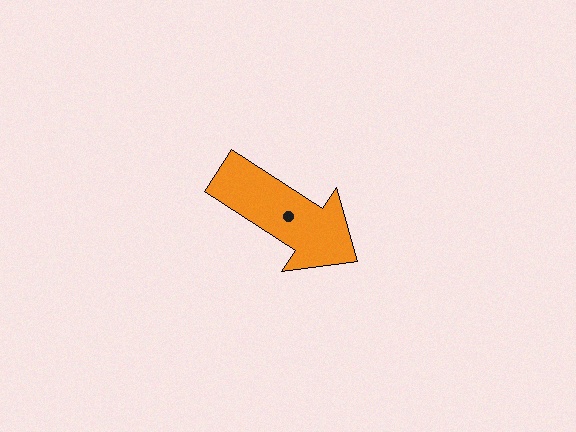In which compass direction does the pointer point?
Southeast.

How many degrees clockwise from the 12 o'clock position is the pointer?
Approximately 123 degrees.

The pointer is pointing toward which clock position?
Roughly 4 o'clock.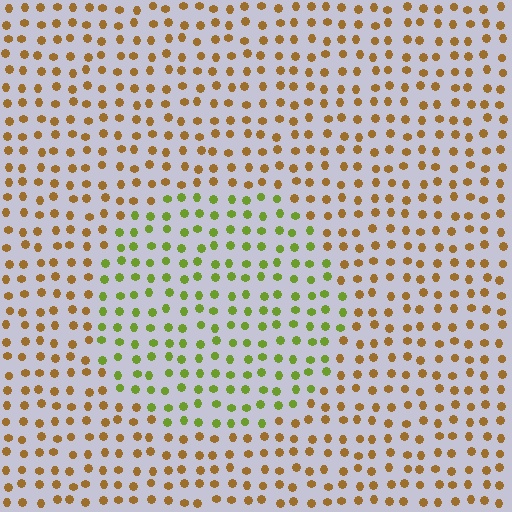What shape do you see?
I see a circle.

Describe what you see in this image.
The image is filled with small brown elements in a uniform arrangement. A circle-shaped region is visible where the elements are tinted to a slightly different hue, forming a subtle color boundary.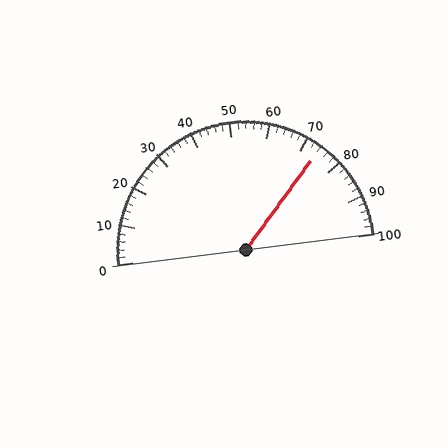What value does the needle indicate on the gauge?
The needle indicates approximately 74.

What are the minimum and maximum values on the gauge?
The gauge ranges from 0 to 100.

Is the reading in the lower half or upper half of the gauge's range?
The reading is in the upper half of the range (0 to 100).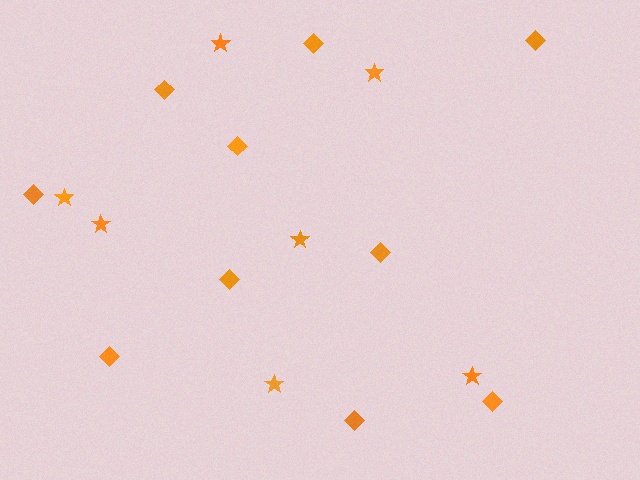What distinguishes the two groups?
There are 2 groups: one group of diamonds (10) and one group of stars (7).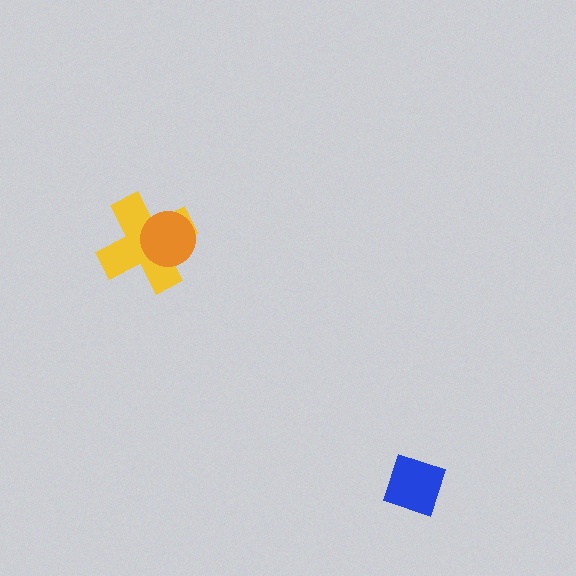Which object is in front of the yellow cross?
The orange circle is in front of the yellow cross.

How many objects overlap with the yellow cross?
1 object overlaps with the yellow cross.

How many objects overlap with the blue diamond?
0 objects overlap with the blue diamond.